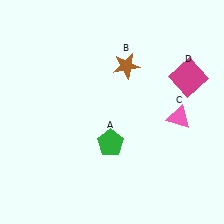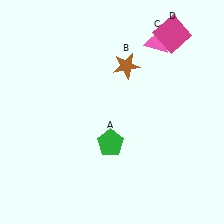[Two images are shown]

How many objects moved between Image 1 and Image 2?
2 objects moved between the two images.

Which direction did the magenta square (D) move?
The magenta square (D) moved up.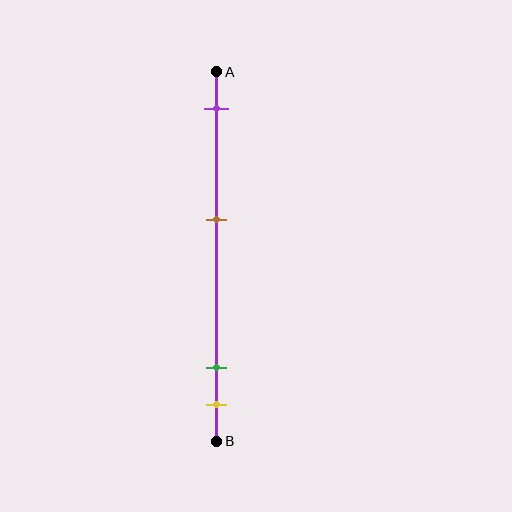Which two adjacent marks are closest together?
The green and yellow marks are the closest adjacent pair.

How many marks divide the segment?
There are 4 marks dividing the segment.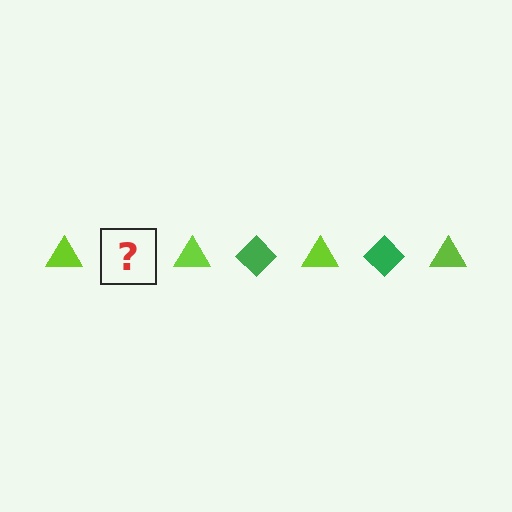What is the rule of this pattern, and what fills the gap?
The rule is that the pattern alternates between lime triangle and green diamond. The gap should be filled with a green diamond.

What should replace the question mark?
The question mark should be replaced with a green diamond.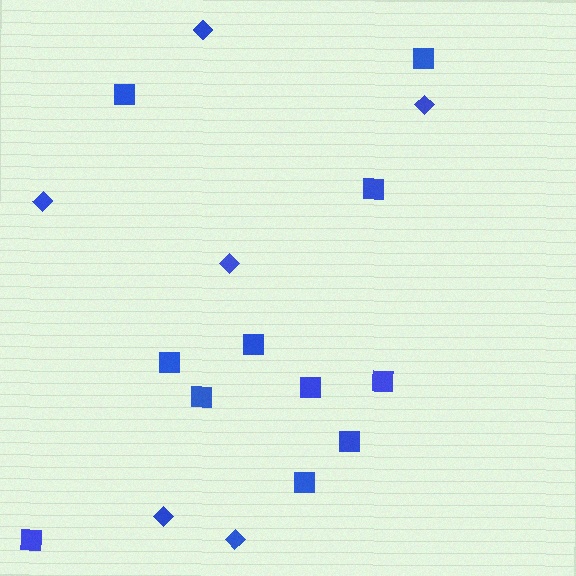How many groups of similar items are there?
There are 2 groups: one group of diamonds (6) and one group of squares (11).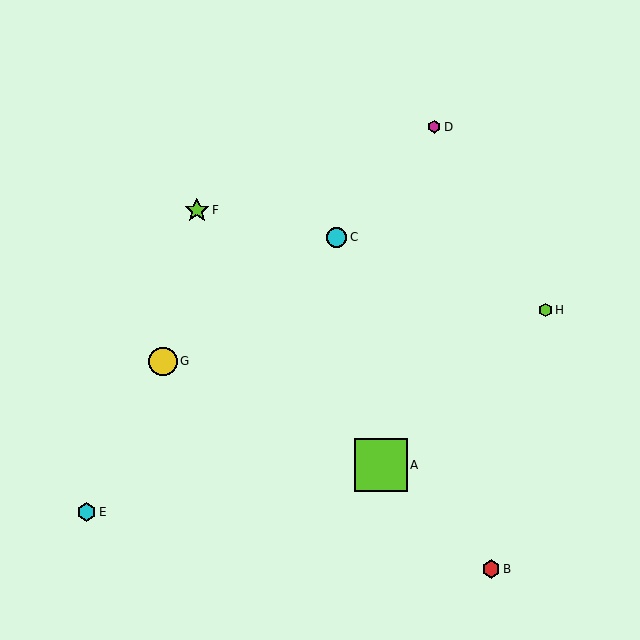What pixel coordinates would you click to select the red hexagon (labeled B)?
Click at (491, 569) to select the red hexagon B.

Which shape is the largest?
The lime square (labeled A) is the largest.